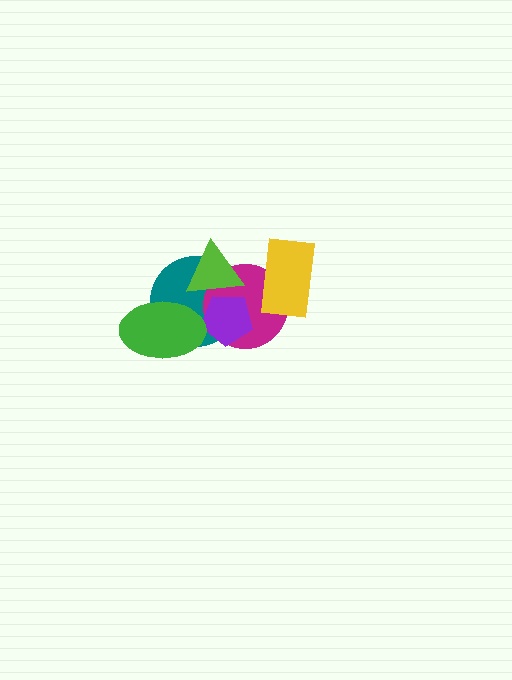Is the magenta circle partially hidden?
Yes, it is partially covered by another shape.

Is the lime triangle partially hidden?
No, no other shape covers it.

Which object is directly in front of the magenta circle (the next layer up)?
The purple pentagon is directly in front of the magenta circle.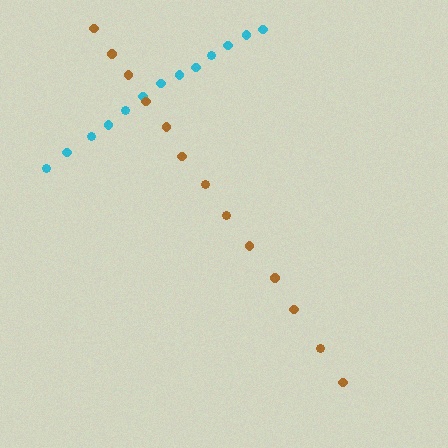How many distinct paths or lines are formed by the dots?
There are 2 distinct paths.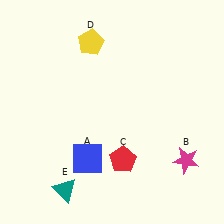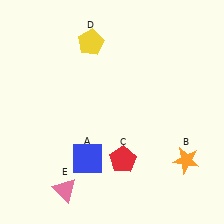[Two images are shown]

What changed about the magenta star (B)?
In Image 1, B is magenta. In Image 2, it changed to orange.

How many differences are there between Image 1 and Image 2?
There are 2 differences between the two images.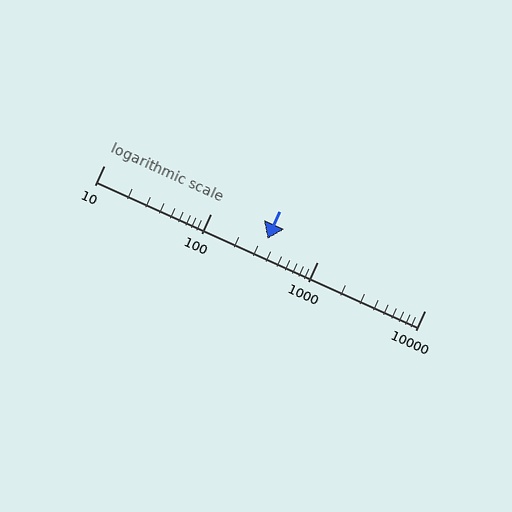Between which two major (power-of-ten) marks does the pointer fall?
The pointer is between 100 and 1000.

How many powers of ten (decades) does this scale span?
The scale spans 3 decades, from 10 to 10000.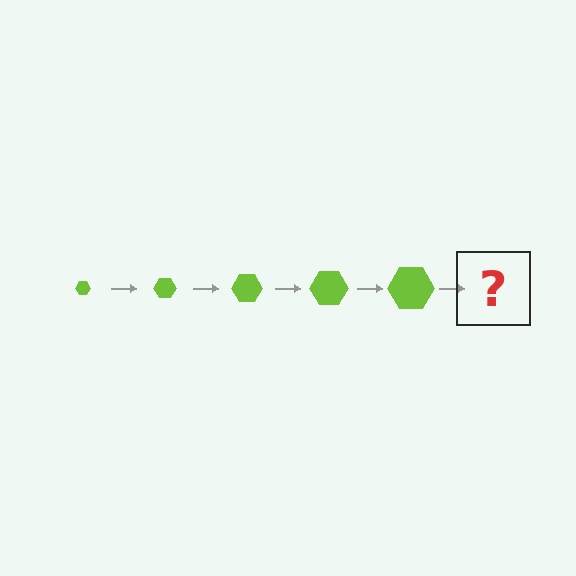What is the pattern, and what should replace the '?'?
The pattern is that the hexagon gets progressively larger each step. The '?' should be a lime hexagon, larger than the previous one.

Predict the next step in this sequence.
The next step is a lime hexagon, larger than the previous one.